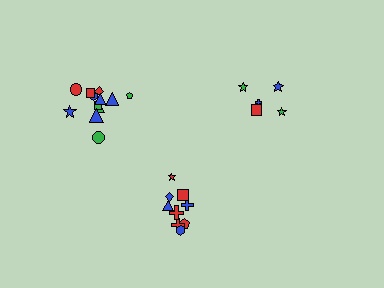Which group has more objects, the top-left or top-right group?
The top-left group.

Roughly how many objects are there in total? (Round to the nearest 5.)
Roughly 25 objects in total.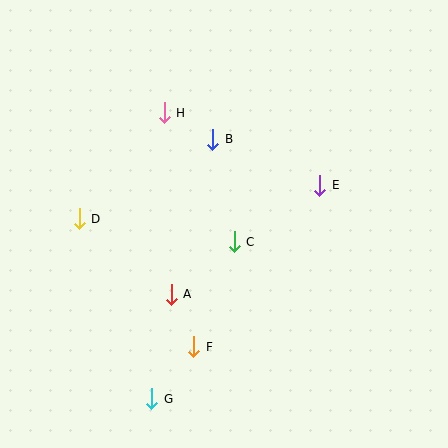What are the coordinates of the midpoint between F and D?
The midpoint between F and D is at (136, 283).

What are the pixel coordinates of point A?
Point A is at (171, 294).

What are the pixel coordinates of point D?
Point D is at (79, 219).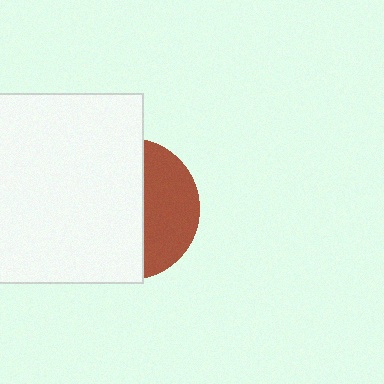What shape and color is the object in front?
The object in front is a white square.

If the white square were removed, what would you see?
You would see the complete brown circle.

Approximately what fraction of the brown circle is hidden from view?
Roughly 63% of the brown circle is hidden behind the white square.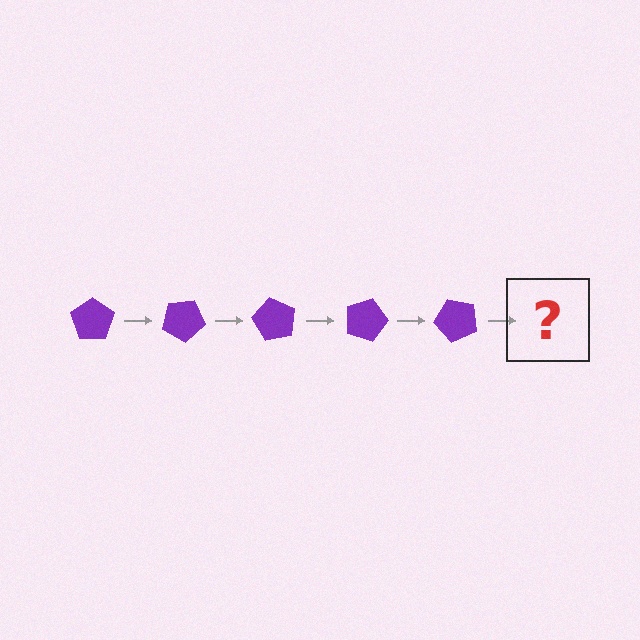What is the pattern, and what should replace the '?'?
The pattern is that the pentagon rotates 30 degrees each step. The '?' should be a purple pentagon rotated 150 degrees.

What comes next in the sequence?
The next element should be a purple pentagon rotated 150 degrees.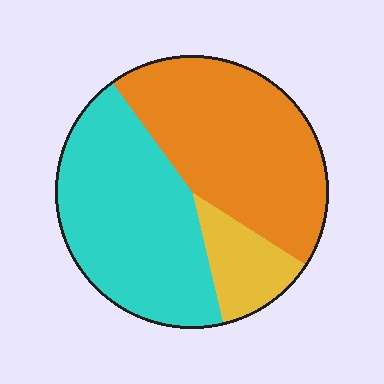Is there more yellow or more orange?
Orange.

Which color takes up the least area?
Yellow, at roughly 10%.